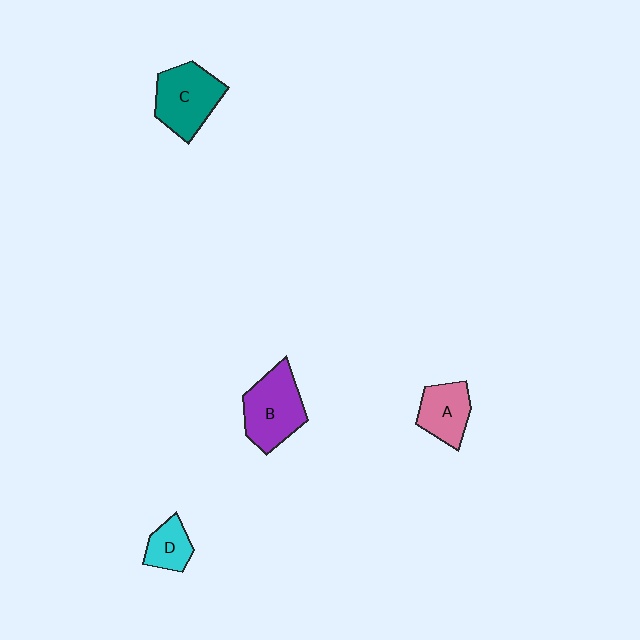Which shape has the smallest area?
Shape D (cyan).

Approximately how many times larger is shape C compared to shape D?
Approximately 1.9 times.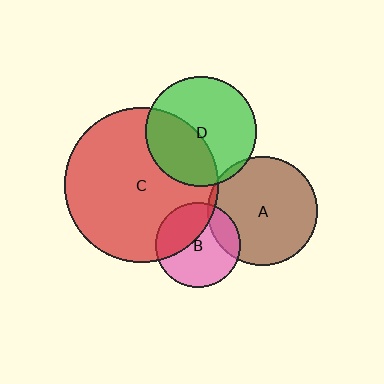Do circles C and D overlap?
Yes.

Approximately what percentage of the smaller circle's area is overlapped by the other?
Approximately 40%.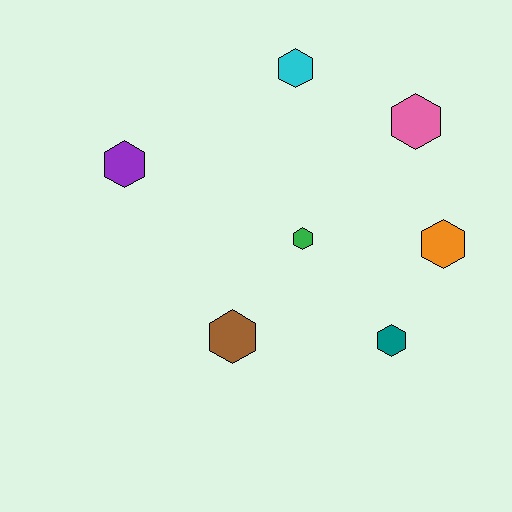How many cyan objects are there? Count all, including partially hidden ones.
There is 1 cyan object.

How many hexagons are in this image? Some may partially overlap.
There are 7 hexagons.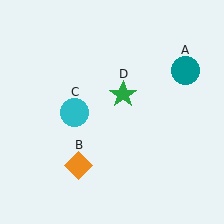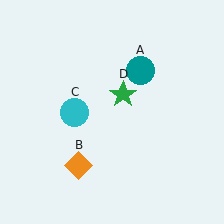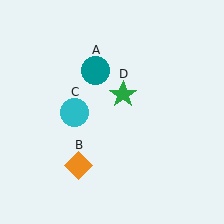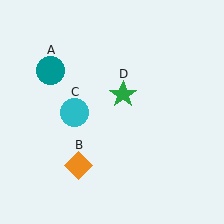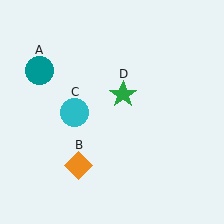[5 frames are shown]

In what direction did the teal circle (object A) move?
The teal circle (object A) moved left.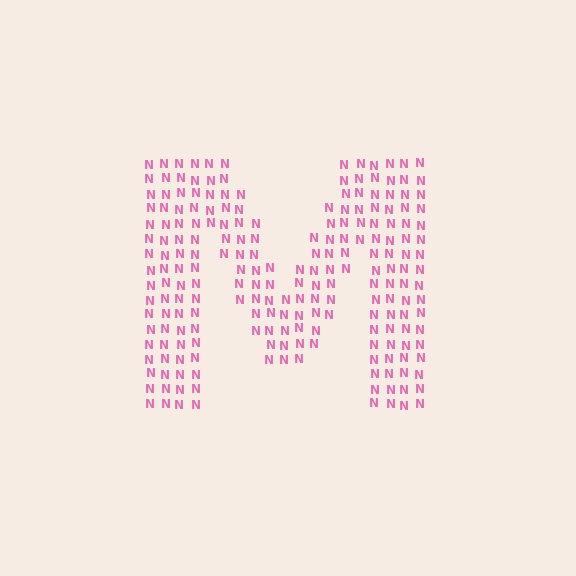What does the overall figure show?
The overall figure shows the letter M.